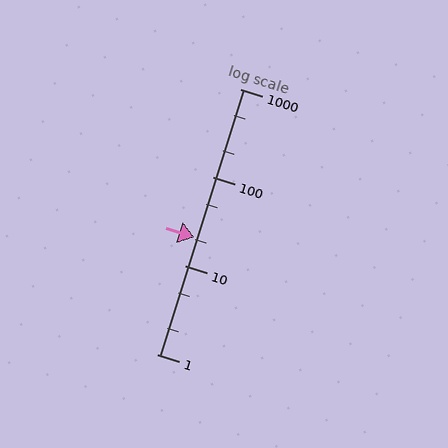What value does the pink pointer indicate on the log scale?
The pointer indicates approximately 21.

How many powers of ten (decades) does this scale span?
The scale spans 3 decades, from 1 to 1000.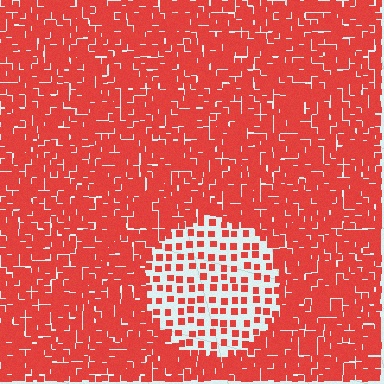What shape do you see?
I see a circle.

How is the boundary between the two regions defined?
The boundary is defined by a change in element density (approximately 2.9x ratio). All elements are the same color, size, and shape.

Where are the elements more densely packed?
The elements are more densely packed outside the circle boundary.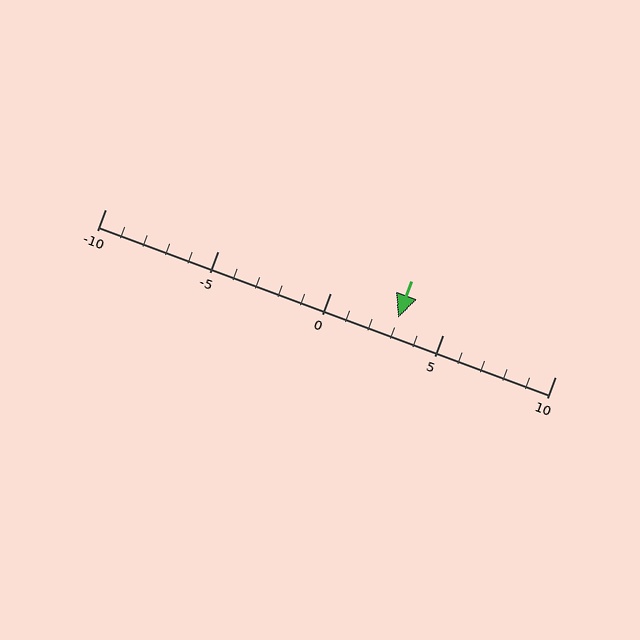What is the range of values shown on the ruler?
The ruler shows values from -10 to 10.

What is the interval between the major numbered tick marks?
The major tick marks are spaced 5 units apart.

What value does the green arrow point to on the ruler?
The green arrow points to approximately 3.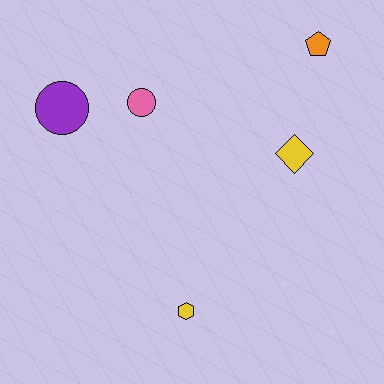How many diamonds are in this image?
There is 1 diamond.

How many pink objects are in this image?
There is 1 pink object.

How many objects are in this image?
There are 5 objects.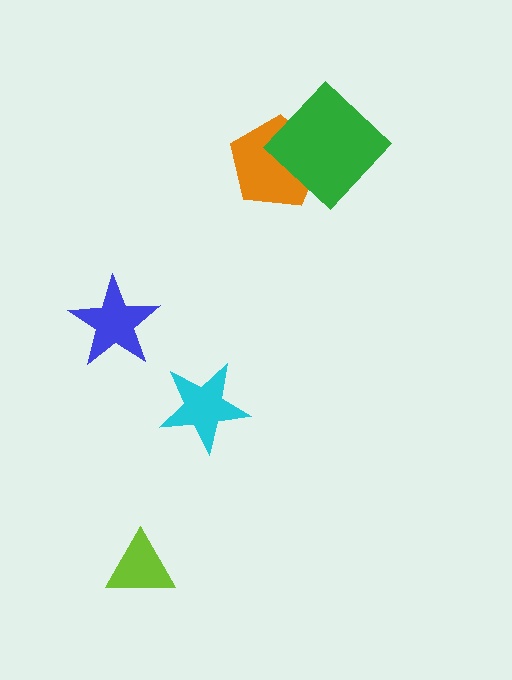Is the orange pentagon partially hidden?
Yes, it is partially covered by another shape.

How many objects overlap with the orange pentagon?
1 object overlaps with the orange pentagon.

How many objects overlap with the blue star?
0 objects overlap with the blue star.